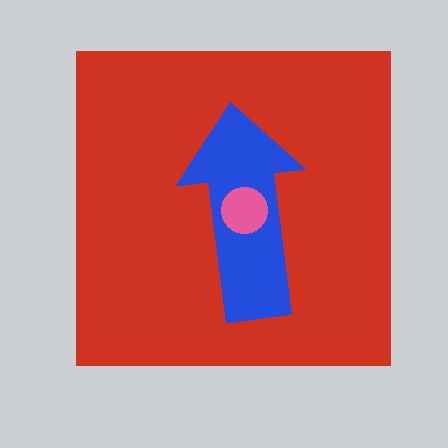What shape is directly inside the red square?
The blue arrow.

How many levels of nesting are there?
3.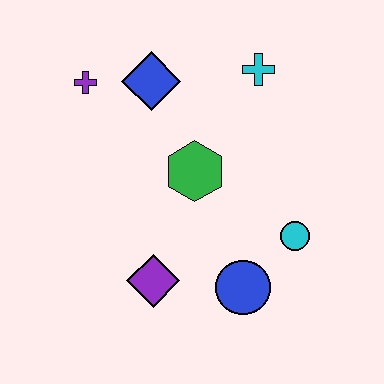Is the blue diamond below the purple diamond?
No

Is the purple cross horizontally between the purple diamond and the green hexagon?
No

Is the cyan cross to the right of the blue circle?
Yes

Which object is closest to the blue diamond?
The purple cross is closest to the blue diamond.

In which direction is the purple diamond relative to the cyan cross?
The purple diamond is below the cyan cross.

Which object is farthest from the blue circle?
The purple cross is farthest from the blue circle.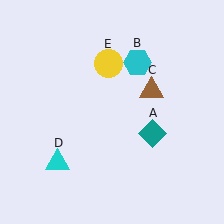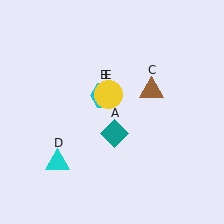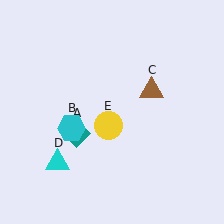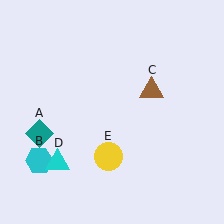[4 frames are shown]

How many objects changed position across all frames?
3 objects changed position: teal diamond (object A), cyan hexagon (object B), yellow circle (object E).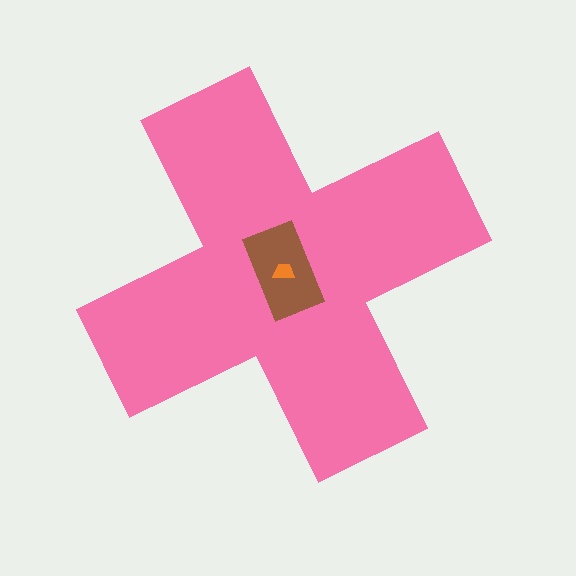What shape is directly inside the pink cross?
The brown rectangle.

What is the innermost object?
The orange trapezoid.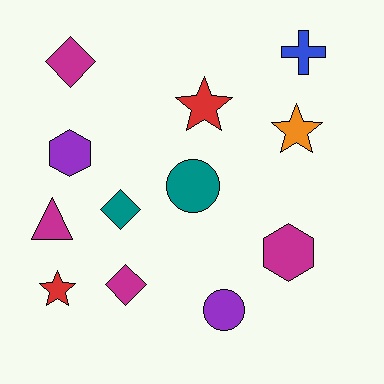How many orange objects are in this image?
There is 1 orange object.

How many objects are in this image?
There are 12 objects.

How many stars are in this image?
There are 3 stars.